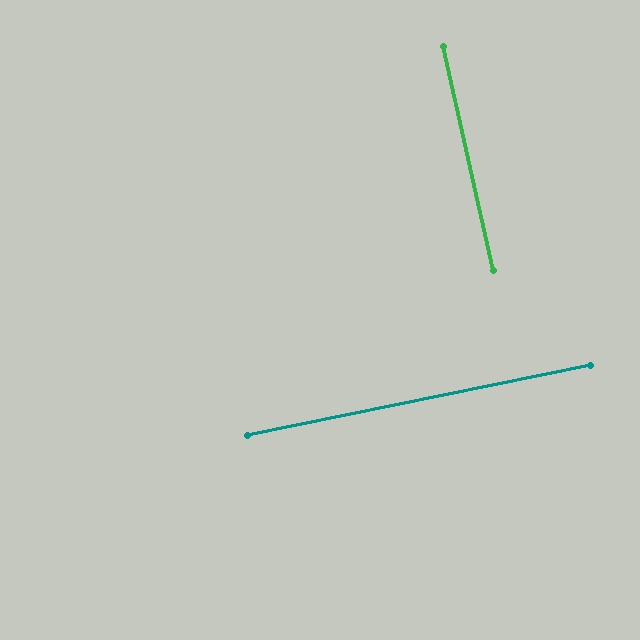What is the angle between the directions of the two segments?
Approximately 89 degrees.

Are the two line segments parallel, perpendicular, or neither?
Perpendicular — they meet at approximately 89°.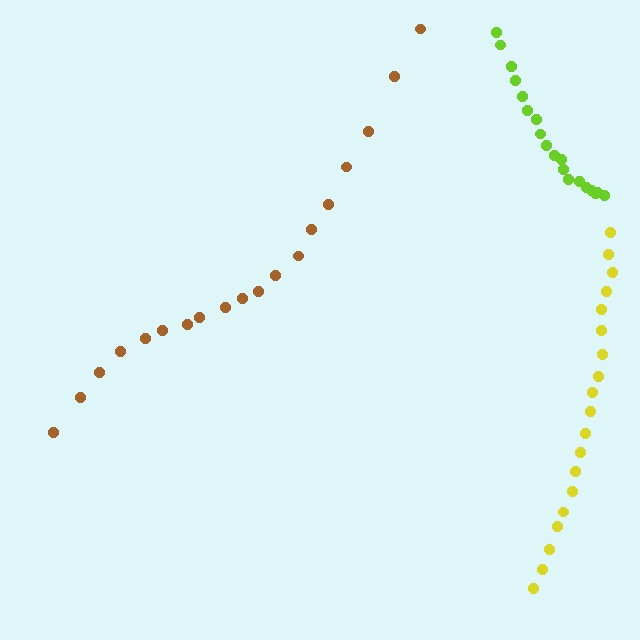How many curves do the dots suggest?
There are 3 distinct paths.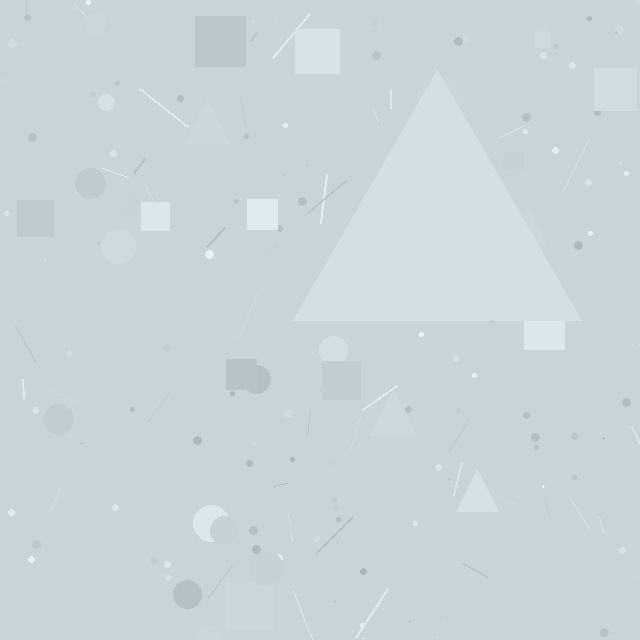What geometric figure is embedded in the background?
A triangle is embedded in the background.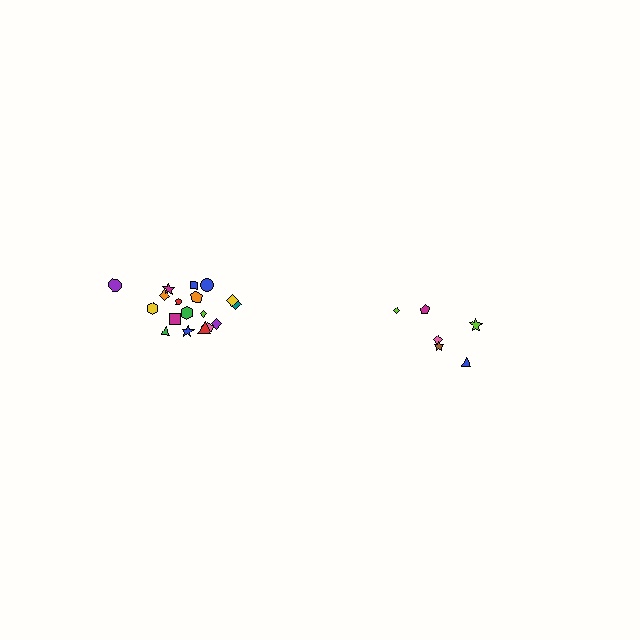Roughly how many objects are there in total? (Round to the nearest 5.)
Roughly 25 objects in total.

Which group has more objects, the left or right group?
The left group.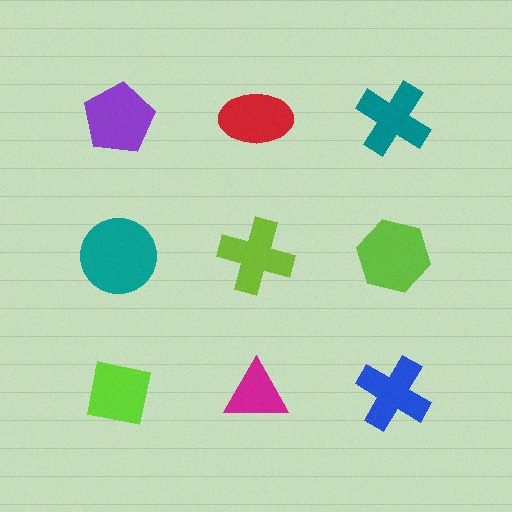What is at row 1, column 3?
A teal cross.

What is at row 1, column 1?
A purple pentagon.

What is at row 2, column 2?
A lime cross.